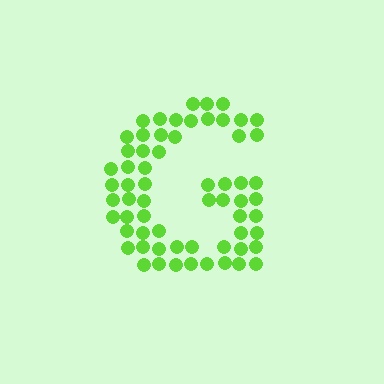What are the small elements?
The small elements are circles.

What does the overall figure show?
The overall figure shows the letter G.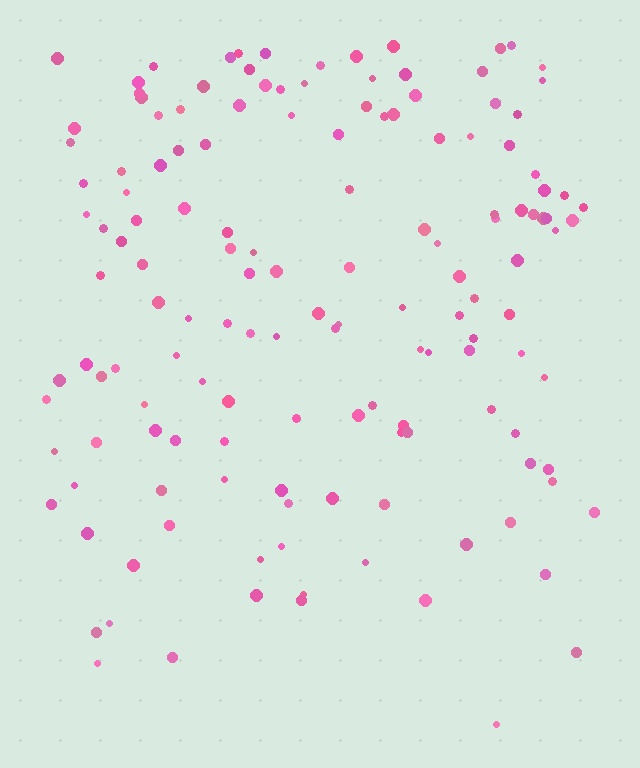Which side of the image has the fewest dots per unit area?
The bottom.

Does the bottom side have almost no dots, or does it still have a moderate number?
Still a moderate number, just noticeably fewer than the top.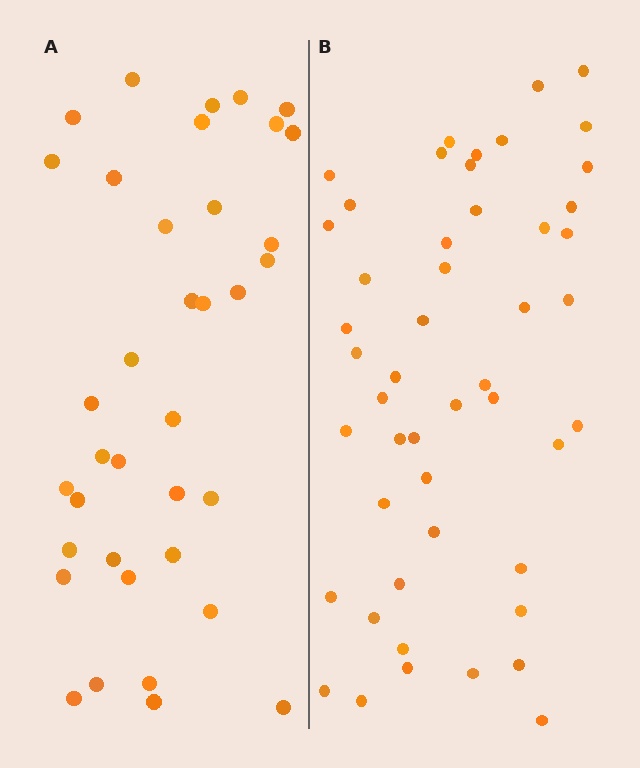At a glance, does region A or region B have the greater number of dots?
Region B (the right region) has more dots.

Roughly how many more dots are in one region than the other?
Region B has roughly 12 or so more dots than region A.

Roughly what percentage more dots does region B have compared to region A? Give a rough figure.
About 30% more.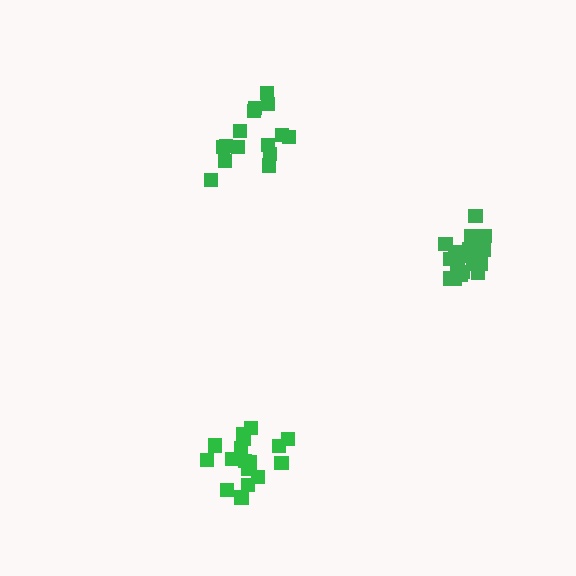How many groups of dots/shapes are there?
There are 3 groups.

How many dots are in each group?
Group 1: 21 dots, Group 2: 18 dots, Group 3: 15 dots (54 total).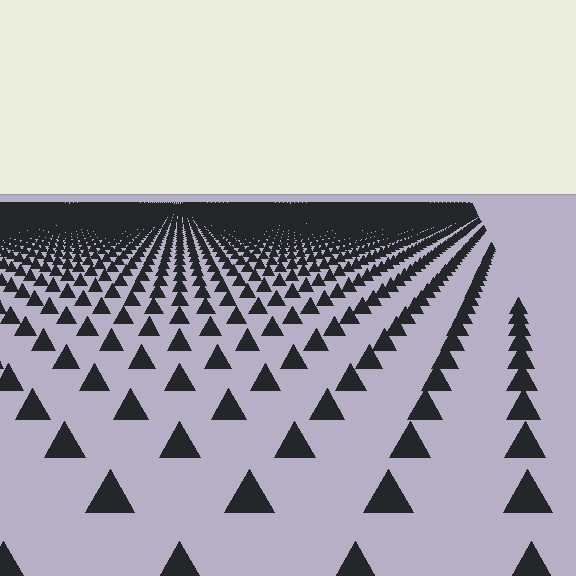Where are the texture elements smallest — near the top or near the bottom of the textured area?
Near the top.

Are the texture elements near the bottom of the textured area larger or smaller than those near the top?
Larger. Near the bottom, elements are closer to the viewer and appear at a bigger on-screen size.